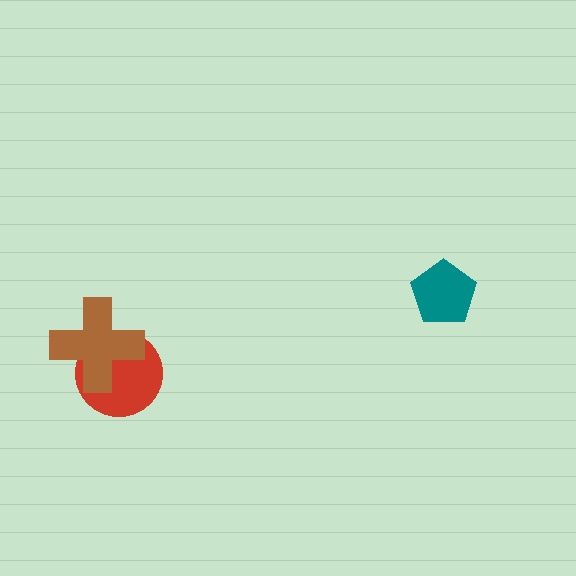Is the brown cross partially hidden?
No, no other shape covers it.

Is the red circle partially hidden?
Yes, it is partially covered by another shape.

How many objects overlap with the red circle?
1 object overlaps with the red circle.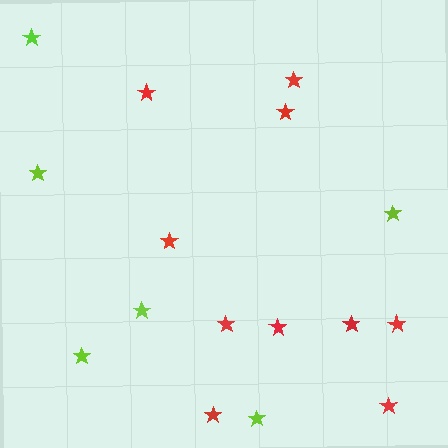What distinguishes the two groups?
There are 2 groups: one group of lime stars (6) and one group of red stars (10).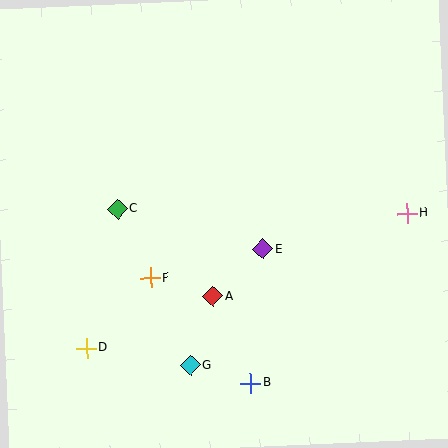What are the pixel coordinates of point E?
Point E is at (263, 249).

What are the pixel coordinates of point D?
Point D is at (86, 348).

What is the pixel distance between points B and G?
The distance between B and G is 63 pixels.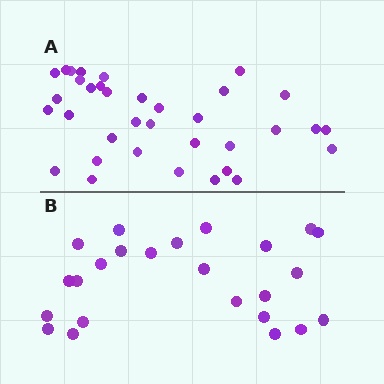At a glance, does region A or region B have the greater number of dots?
Region A (the top region) has more dots.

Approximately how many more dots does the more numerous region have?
Region A has roughly 12 or so more dots than region B.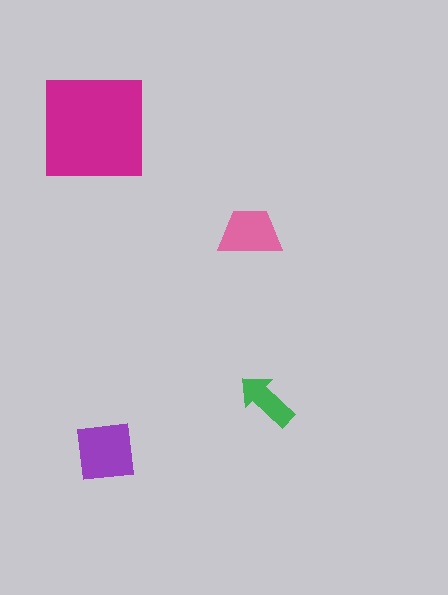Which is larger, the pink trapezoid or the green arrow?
The pink trapezoid.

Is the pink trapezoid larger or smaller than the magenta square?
Smaller.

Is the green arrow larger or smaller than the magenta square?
Smaller.